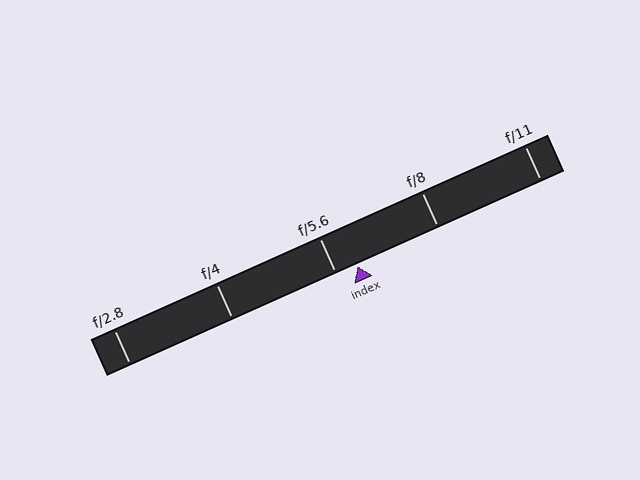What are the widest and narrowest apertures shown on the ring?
The widest aperture shown is f/2.8 and the narrowest is f/11.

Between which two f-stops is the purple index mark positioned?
The index mark is between f/5.6 and f/8.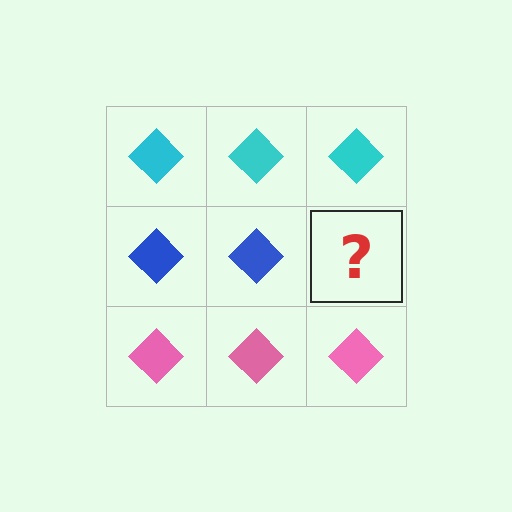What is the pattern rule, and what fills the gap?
The rule is that each row has a consistent color. The gap should be filled with a blue diamond.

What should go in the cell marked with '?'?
The missing cell should contain a blue diamond.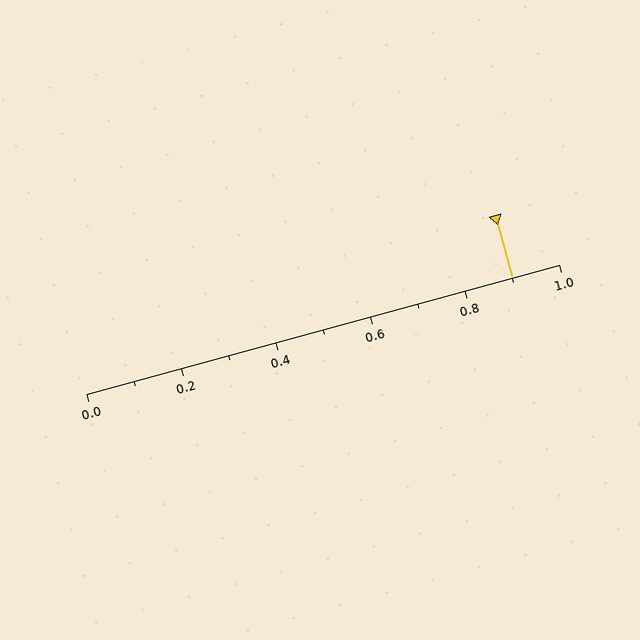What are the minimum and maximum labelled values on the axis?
The axis runs from 0.0 to 1.0.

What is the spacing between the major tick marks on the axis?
The major ticks are spaced 0.2 apart.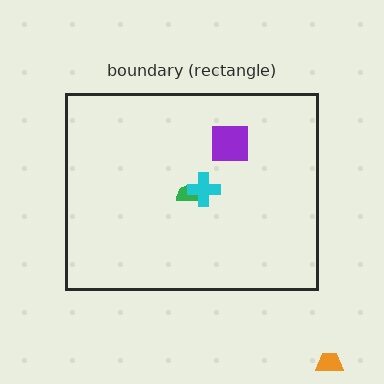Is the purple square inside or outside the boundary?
Inside.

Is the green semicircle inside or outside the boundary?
Inside.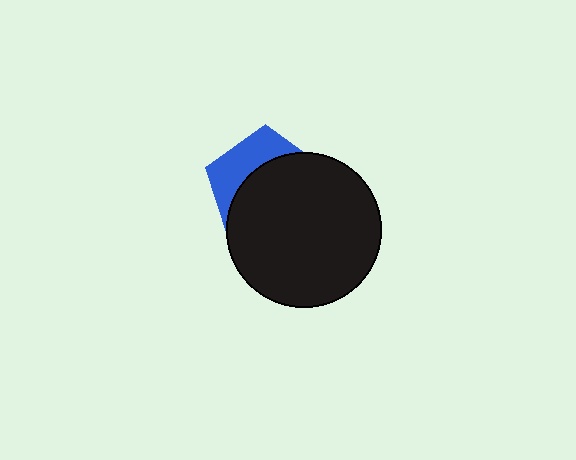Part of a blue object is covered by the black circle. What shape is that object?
It is a pentagon.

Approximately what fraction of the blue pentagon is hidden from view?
Roughly 66% of the blue pentagon is hidden behind the black circle.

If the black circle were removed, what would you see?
You would see the complete blue pentagon.